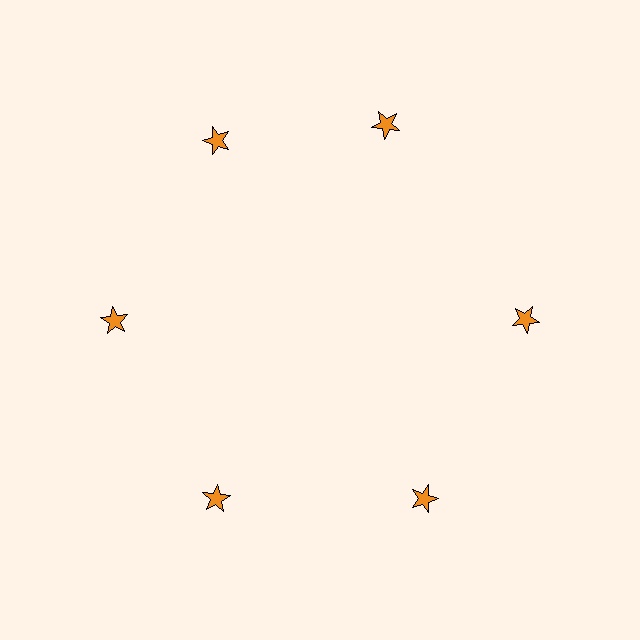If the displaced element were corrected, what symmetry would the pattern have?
It would have 6-fold rotational symmetry — the pattern would map onto itself every 60 degrees.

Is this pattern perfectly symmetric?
No. The 6 orange stars are arranged in a ring, but one element near the 1 o'clock position is rotated out of alignment along the ring, breaking the 6-fold rotational symmetry.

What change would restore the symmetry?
The symmetry would be restored by rotating it back into even spacing with its neighbors so that all 6 stars sit at equal angles and equal distance from the center.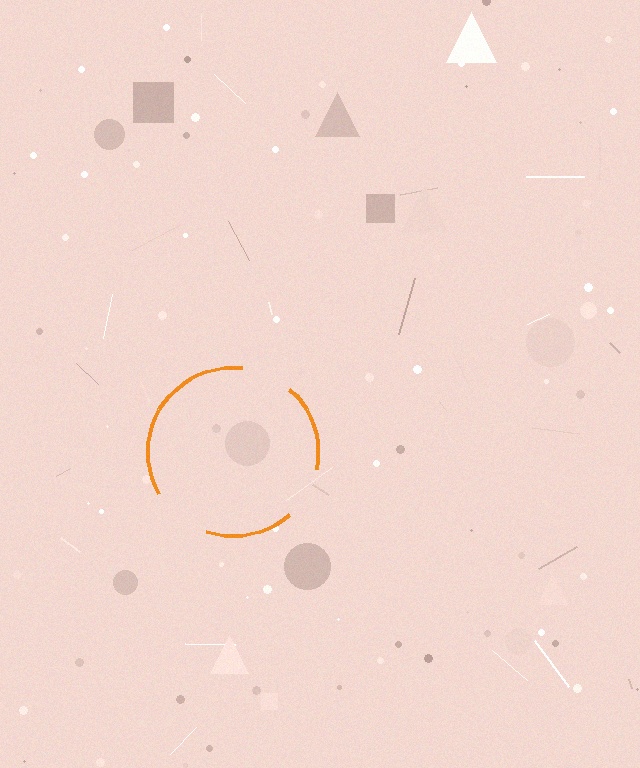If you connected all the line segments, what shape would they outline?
They would outline a circle.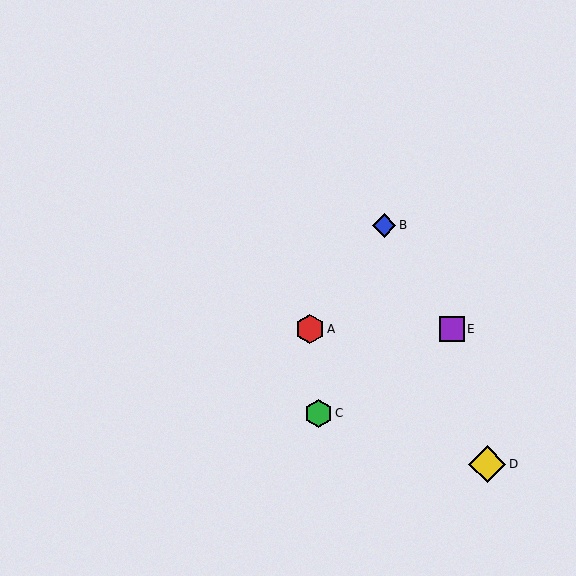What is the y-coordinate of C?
Object C is at y≈413.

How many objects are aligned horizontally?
2 objects (A, E) are aligned horizontally.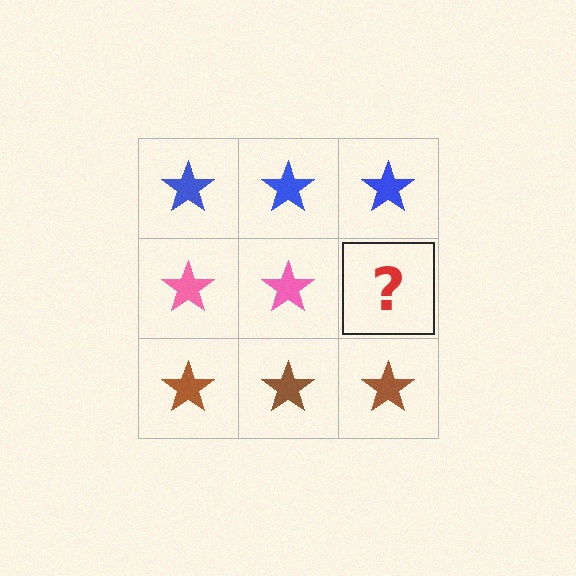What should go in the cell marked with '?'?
The missing cell should contain a pink star.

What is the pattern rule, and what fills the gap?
The rule is that each row has a consistent color. The gap should be filled with a pink star.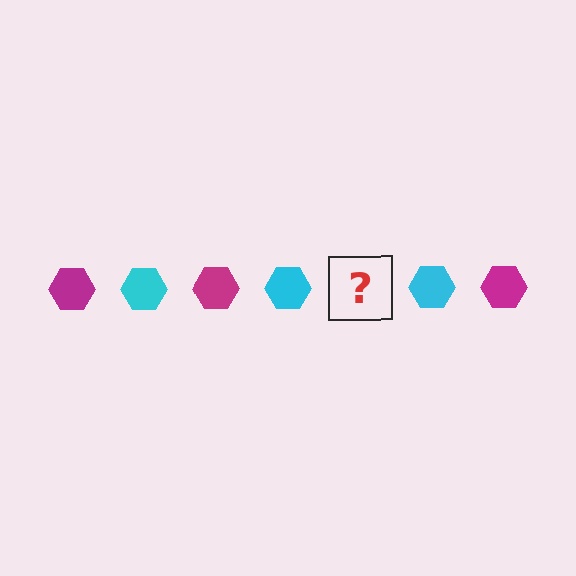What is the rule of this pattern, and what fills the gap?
The rule is that the pattern cycles through magenta, cyan hexagons. The gap should be filled with a magenta hexagon.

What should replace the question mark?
The question mark should be replaced with a magenta hexagon.